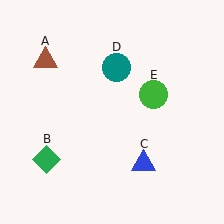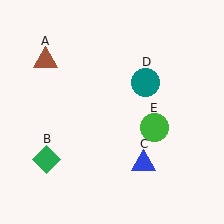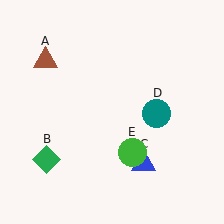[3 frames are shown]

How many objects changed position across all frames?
2 objects changed position: teal circle (object D), green circle (object E).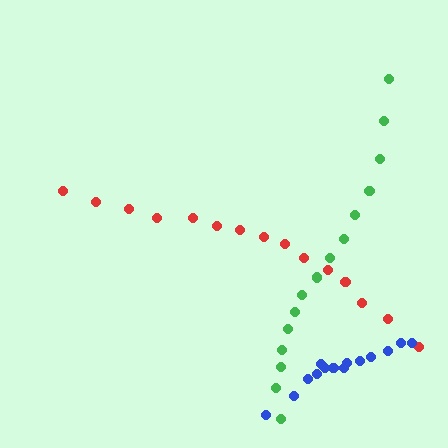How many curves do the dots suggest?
There are 3 distinct paths.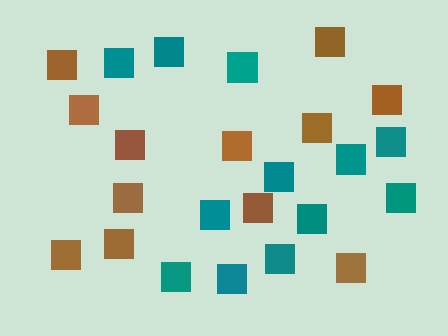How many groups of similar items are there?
There are 2 groups: one group of brown squares (12) and one group of teal squares (12).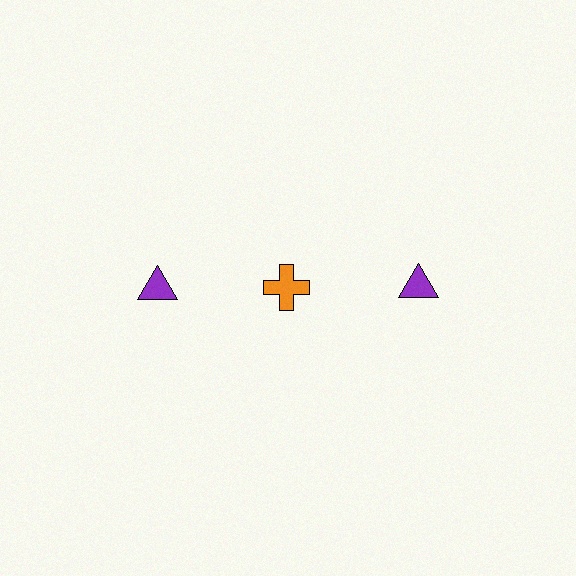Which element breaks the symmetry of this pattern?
The orange cross in the top row, second from left column breaks the symmetry. All other shapes are purple triangles.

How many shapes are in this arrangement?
There are 3 shapes arranged in a grid pattern.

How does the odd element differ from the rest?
It differs in both color (orange instead of purple) and shape (cross instead of triangle).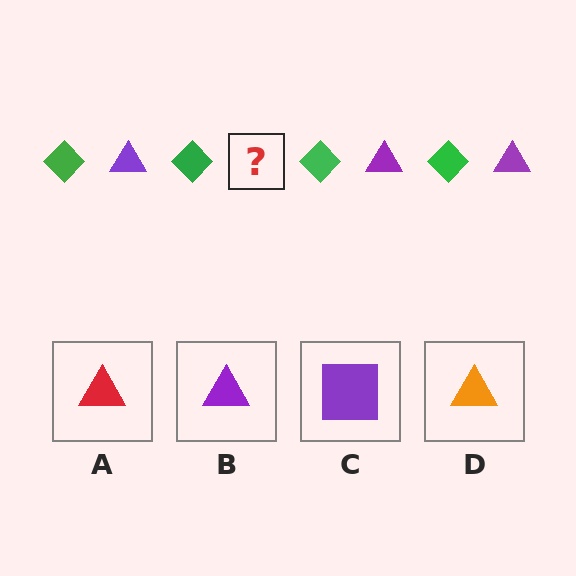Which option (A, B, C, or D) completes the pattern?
B.